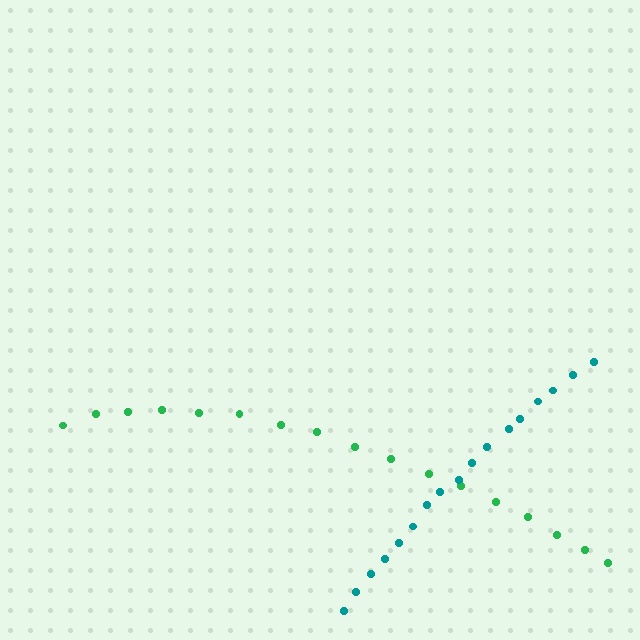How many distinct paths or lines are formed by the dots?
There are 2 distinct paths.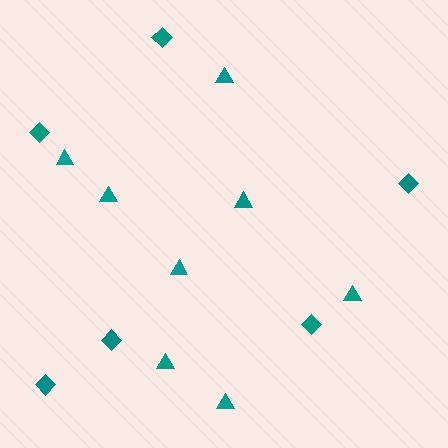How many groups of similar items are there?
There are 2 groups: one group of triangles (8) and one group of diamonds (6).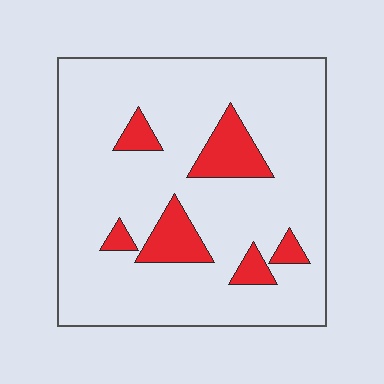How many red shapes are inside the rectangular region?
6.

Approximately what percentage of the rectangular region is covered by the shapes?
Approximately 15%.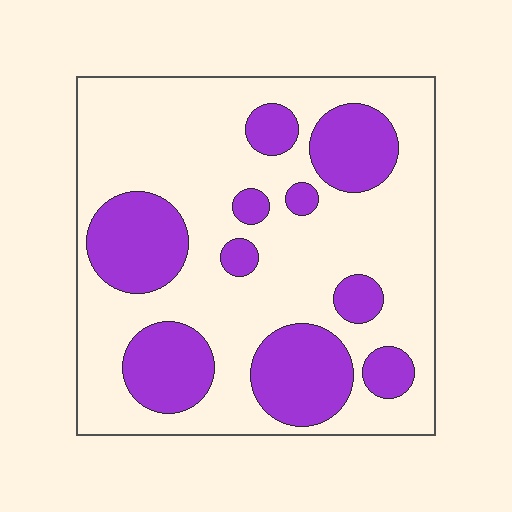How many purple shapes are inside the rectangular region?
10.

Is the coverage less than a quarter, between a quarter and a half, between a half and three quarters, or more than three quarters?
Between a quarter and a half.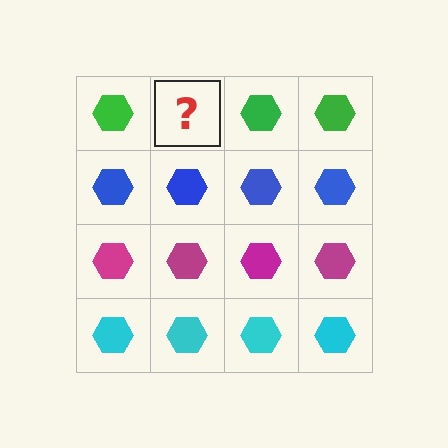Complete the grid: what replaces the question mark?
The question mark should be replaced with a green hexagon.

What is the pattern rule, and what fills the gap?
The rule is that each row has a consistent color. The gap should be filled with a green hexagon.